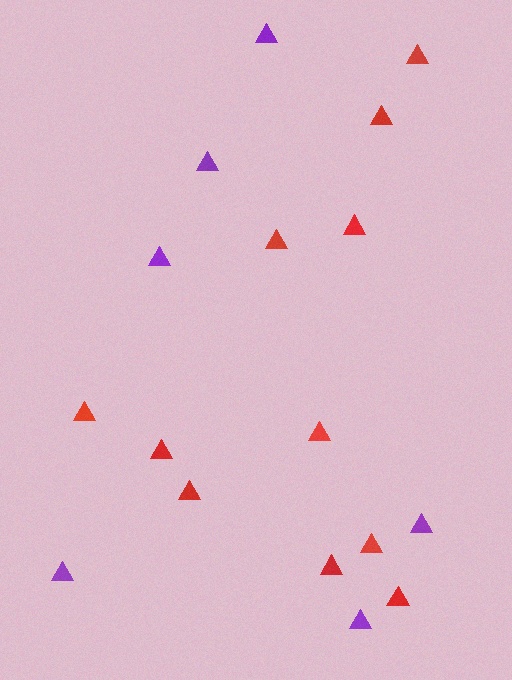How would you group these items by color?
There are 2 groups: one group of red triangles (11) and one group of purple triangles (6).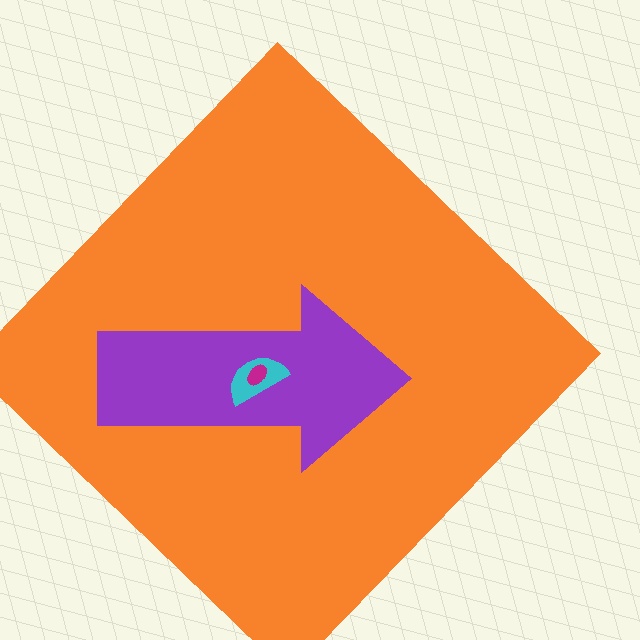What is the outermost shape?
The orange diamond.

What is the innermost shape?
The magenta ellipse.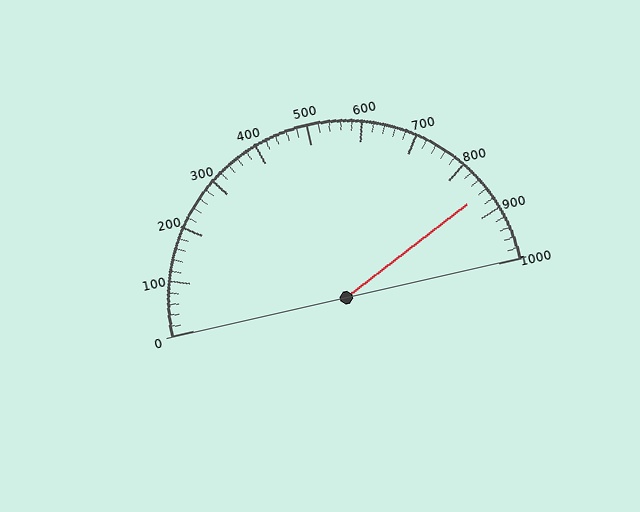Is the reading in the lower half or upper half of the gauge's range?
The reading is in the upper half of the range (0 to 1000).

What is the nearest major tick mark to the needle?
The nearest major tick mark is 900.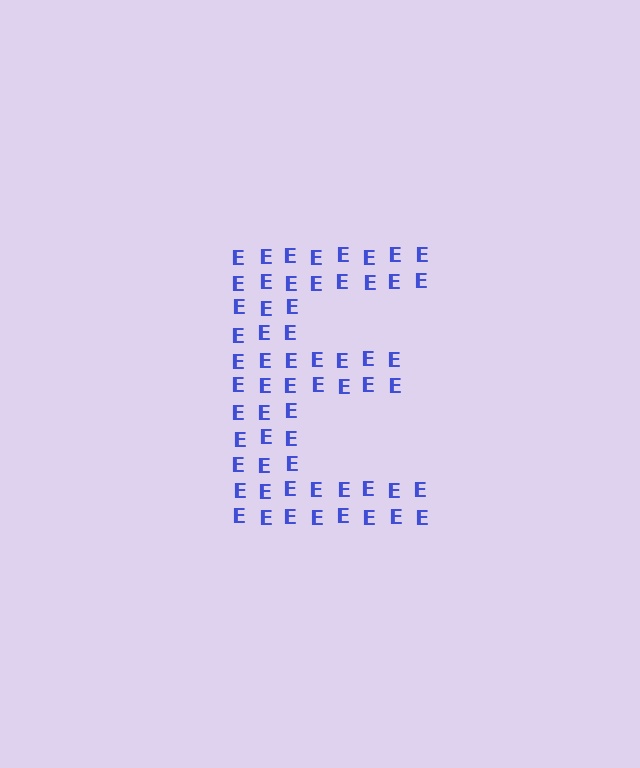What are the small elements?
The small elements are letter E's.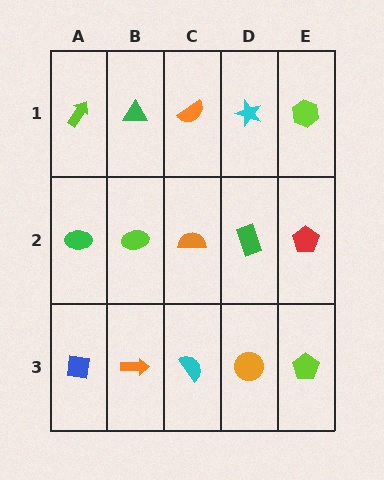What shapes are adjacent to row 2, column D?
A cyan star (row 1, column D), an orange circle (row 3, column D), an orange semicircle (row 2, column C), a red pentagon (row 2, column E).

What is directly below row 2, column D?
An orange circle.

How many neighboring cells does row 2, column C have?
4.